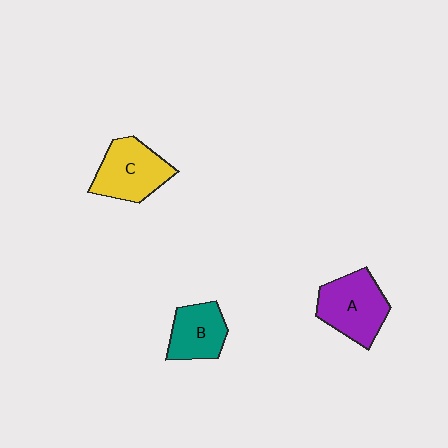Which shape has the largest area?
Shape A (purple).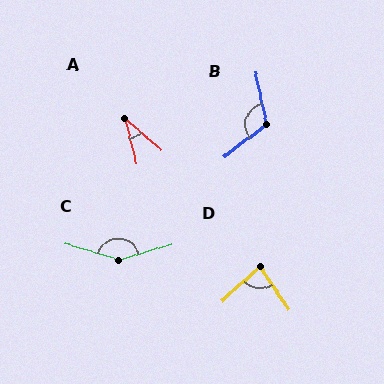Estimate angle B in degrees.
Approximately 115 degrees.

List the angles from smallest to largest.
A (36°), D (82°), B (115°), C (146°).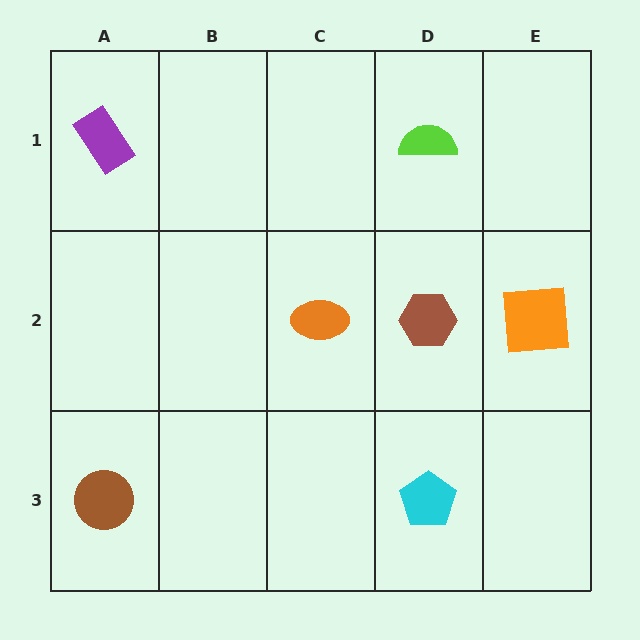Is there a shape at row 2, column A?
No, that cell is empty.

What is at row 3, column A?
A brown circle.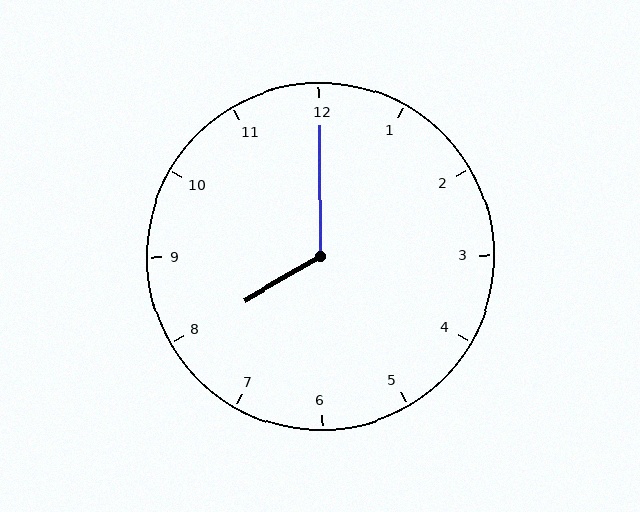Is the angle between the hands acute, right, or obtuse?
It is obtuse.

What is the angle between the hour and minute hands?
Approximately 120 degrees.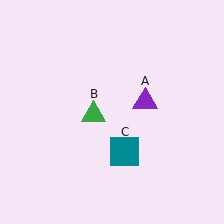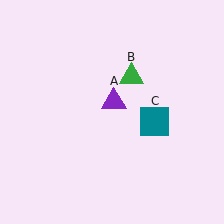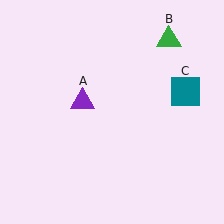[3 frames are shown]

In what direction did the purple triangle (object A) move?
The purple triangle (object A) moved left.